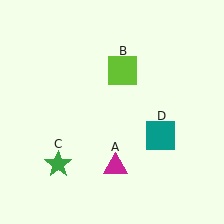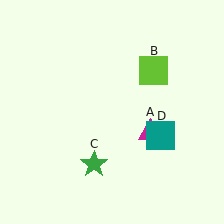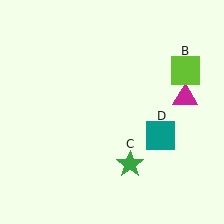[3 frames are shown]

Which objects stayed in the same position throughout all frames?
Teal square (object D) remained stationary.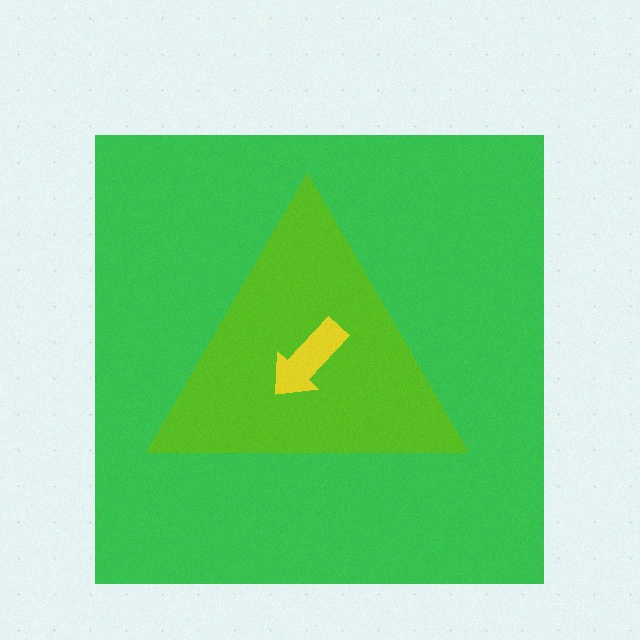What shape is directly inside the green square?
The lime triangle.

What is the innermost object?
The yellow arrow.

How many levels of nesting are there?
3.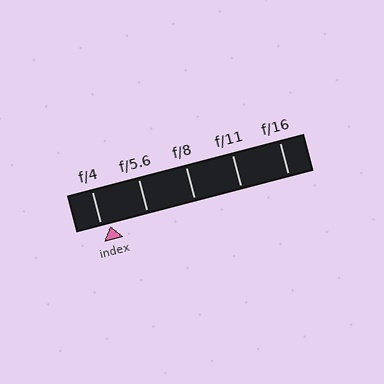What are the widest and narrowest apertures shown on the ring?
The widest aperture shown is f/4 and the narrowest is f/16.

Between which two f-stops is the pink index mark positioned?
The index mark is between f/4 and f/5.6.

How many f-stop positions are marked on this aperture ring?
There are 5 f-stop positions marked.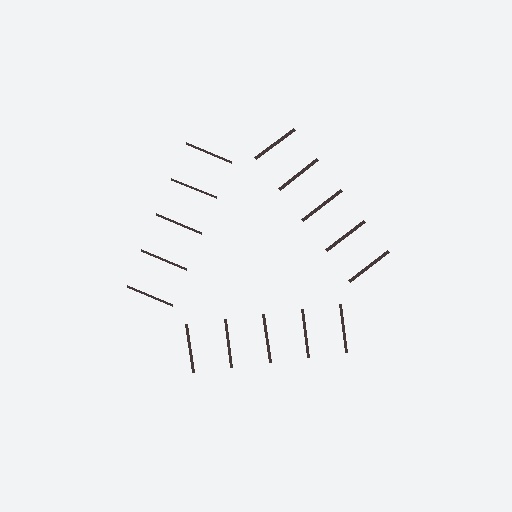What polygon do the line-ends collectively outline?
An illusory triangle — the line segments terminate on its edges but no continuous stroke is drawn.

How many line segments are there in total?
15 — 5 along each of the 3 edges.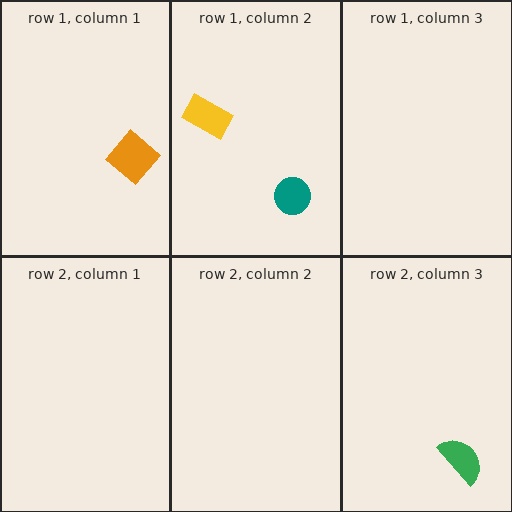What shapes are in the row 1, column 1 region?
The orange diamond.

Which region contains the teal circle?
The row 1, column 2 region.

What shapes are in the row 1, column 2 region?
The teal circle, the yellow rectangle.